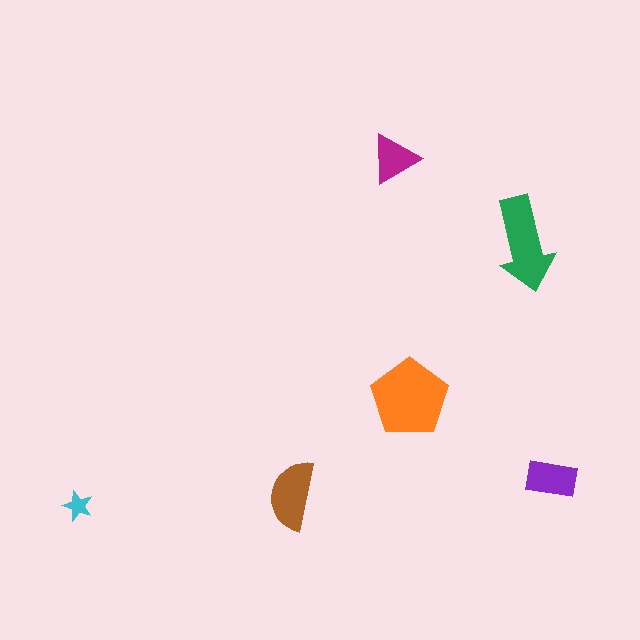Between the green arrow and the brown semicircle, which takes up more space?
The green arrow.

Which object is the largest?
The orange pentagon.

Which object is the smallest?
The cyan star.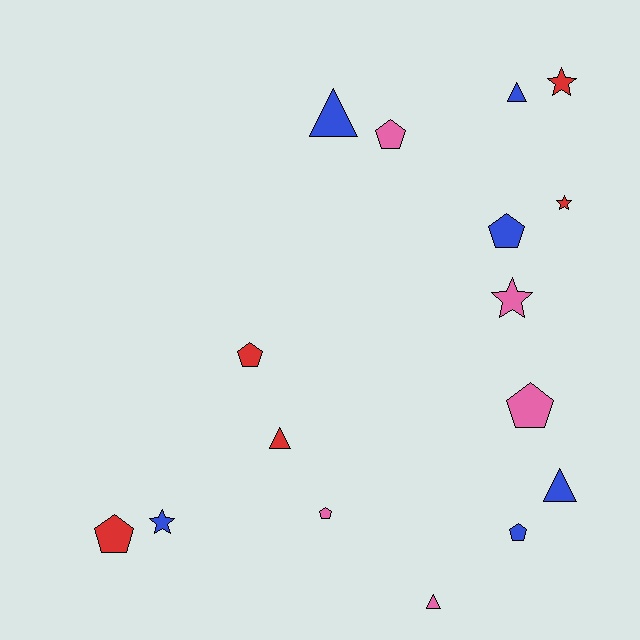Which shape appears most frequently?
Pentagon, with 7 objects.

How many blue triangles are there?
There are 3 blue triangles.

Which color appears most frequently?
Blue, with 6 objects.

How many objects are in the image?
There are 16 objects.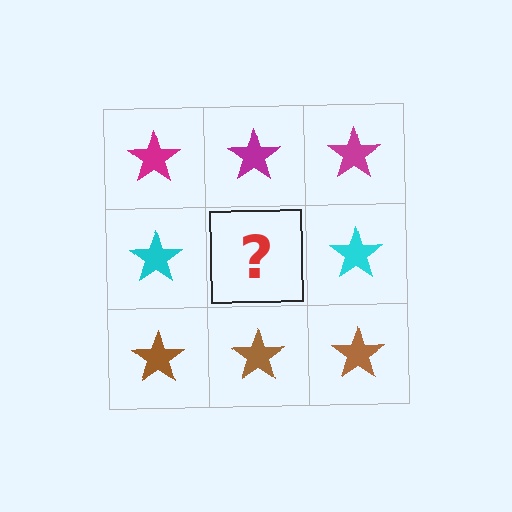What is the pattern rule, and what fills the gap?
The rule is that each row has a consistent color. The gap should be filled with a cyan star.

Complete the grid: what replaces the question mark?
The question mark should be replaced with a cyan star.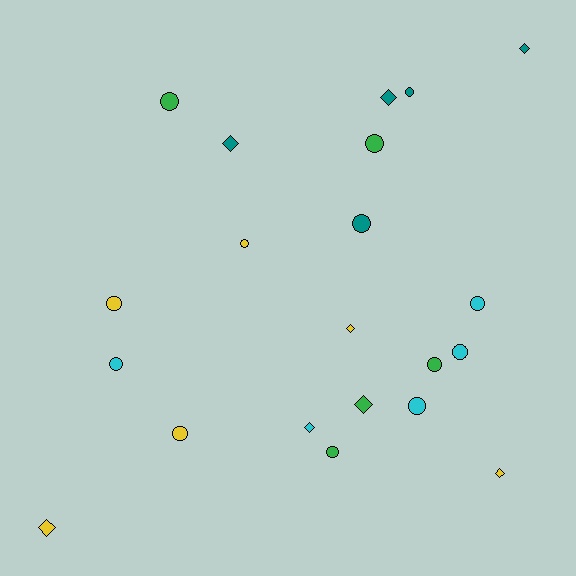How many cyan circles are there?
There are 4 cyan circles.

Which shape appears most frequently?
Circle, with 13 objects.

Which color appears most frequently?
Yellow, with 6 objects.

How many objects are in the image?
There are 21 objects.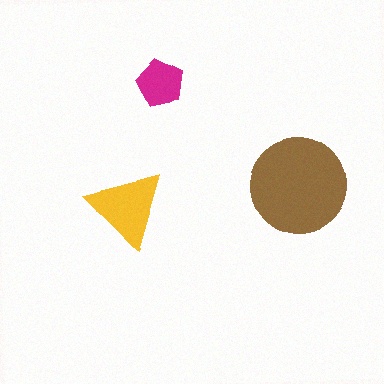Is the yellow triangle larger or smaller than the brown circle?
Smaller.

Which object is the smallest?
The magenta pentagon.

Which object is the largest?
The brown circle.